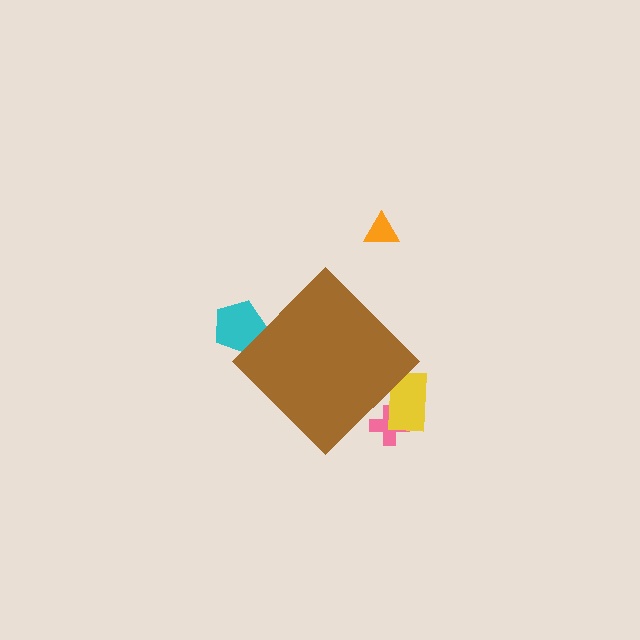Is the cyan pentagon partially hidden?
Yes, the cyan pentagon is partially hidden behind the brown diamond.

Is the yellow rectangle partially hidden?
Yes, the yellow rectangle is partially hidden behind the brown diamond.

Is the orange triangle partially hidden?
No, the orange triangle is fully visible.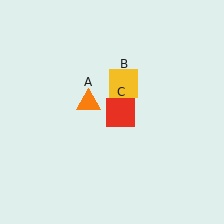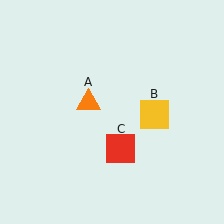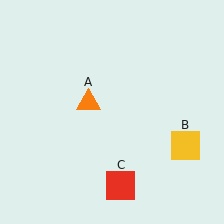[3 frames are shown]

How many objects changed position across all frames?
2 objects changed position: yellow square (object B), red square (object C).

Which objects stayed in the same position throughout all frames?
Orange triangle (object A) remained stationary.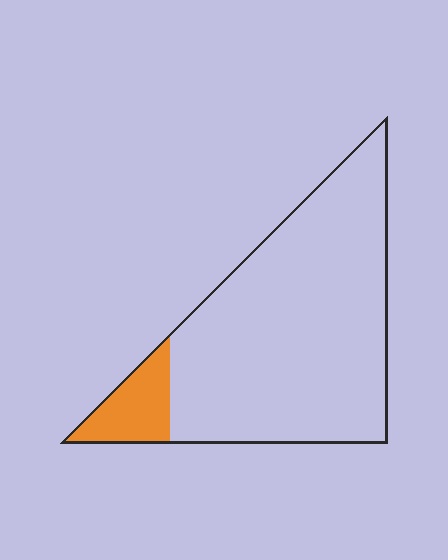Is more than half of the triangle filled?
No.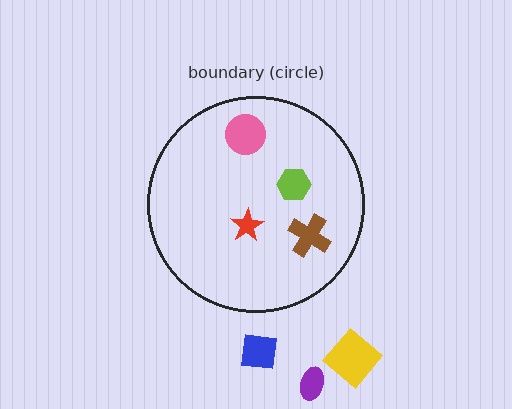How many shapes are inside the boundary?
4 inside, 3 outside.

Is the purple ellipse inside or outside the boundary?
Outside.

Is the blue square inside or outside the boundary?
Outside.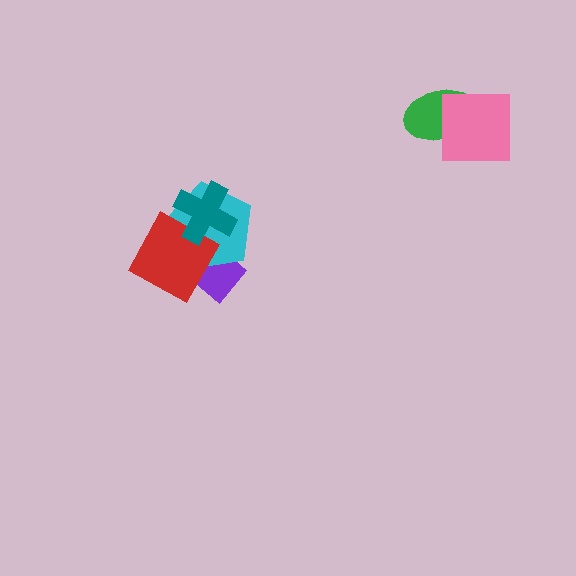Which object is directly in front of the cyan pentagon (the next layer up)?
The red diamond is directly in front of the cyan pentagon.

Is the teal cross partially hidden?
No, no other shape covers it.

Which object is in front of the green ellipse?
The pink square is in front of the green ellipse.